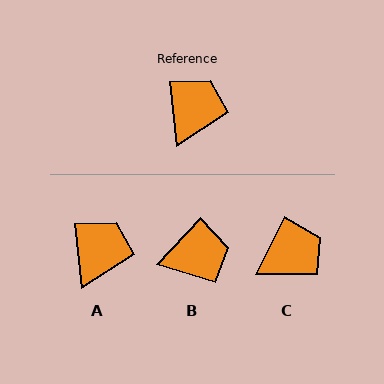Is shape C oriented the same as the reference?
No, it is off by about 33 degrees.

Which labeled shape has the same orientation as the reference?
A.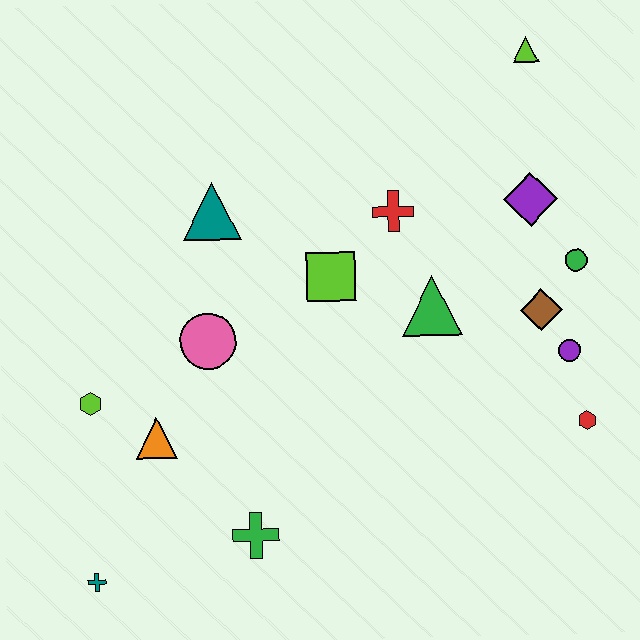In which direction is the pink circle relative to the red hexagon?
The pink circle is to the left of the red hexagon.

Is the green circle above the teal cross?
Yes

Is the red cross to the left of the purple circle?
Yes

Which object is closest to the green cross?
The orange triangle is closest to the green cross.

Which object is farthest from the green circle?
The teal cross is farthest from the green circle.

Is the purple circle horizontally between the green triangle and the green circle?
Yes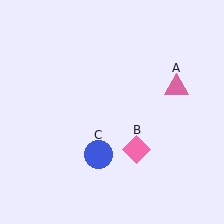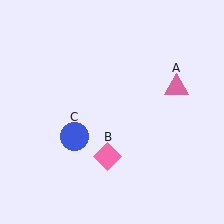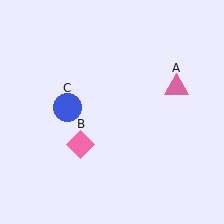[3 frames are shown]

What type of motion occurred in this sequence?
The pink diamond (object B), blue circle (object C) rotated clockwise around the center of the scene.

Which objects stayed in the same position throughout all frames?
Pink triangle (object A) remained stationary.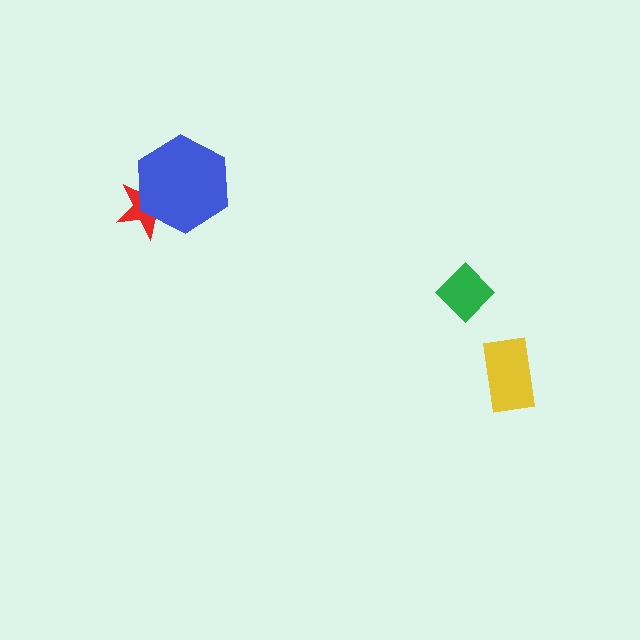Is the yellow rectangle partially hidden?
No, no other shape covers it.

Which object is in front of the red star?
The blue hexagon is in front of the red star.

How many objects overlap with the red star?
1 object overlaps with the red star.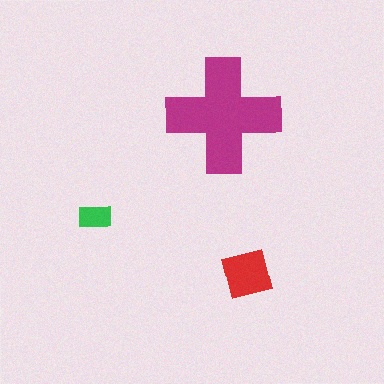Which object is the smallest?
The green rectangle.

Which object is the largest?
The magenta cross.